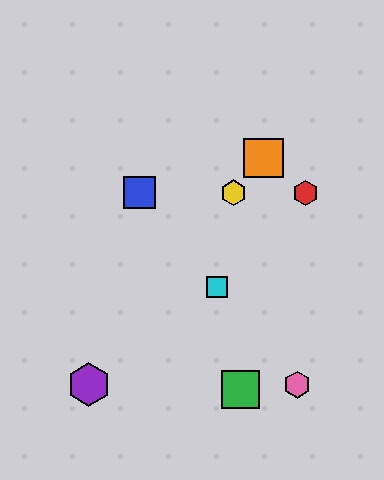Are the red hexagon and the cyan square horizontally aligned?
No, the red hexagon is at y≈193 and the cyan square is at y≈287.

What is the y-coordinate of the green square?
The green square is at y≈390.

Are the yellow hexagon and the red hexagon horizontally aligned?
Yes, both are at y≈193.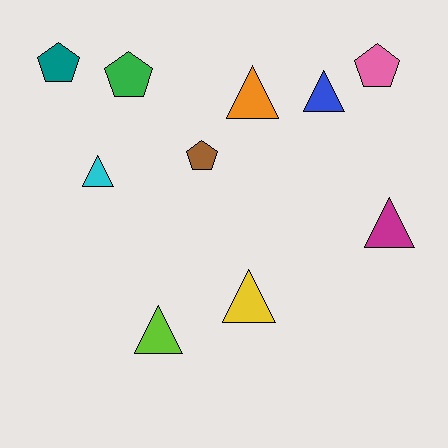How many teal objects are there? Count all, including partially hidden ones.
There is 1 teal object.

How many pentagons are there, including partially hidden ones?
There are 4 pentagons.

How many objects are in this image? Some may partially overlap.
There are 10 objects.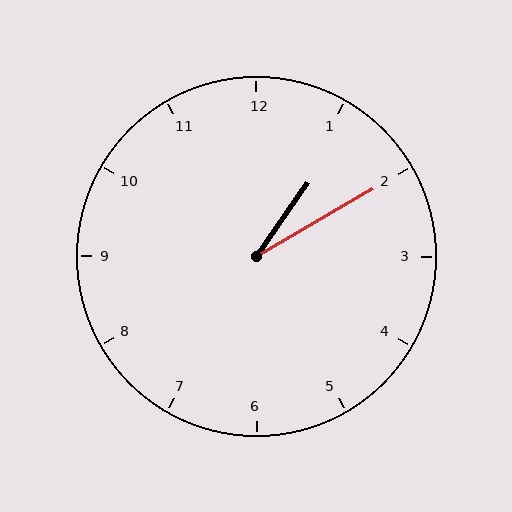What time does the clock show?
1:10.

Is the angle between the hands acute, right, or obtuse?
It is acute.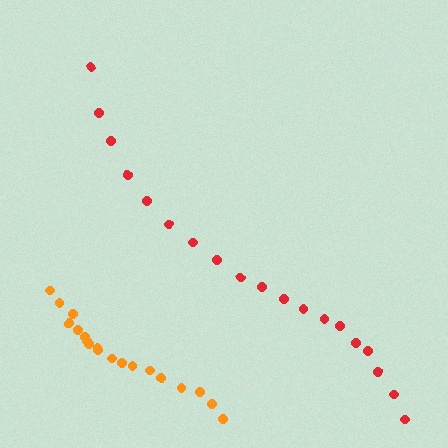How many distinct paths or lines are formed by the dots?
There are 2 distinct paths.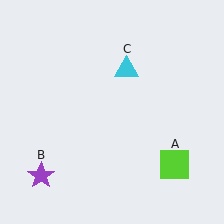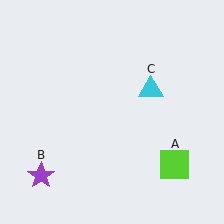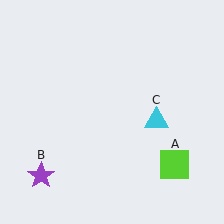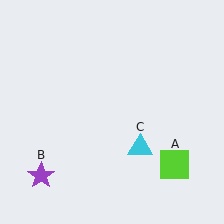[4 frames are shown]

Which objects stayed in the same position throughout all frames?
Lime square (object A) and purple star (object B) remained stationary.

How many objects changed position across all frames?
1 object changed position: cyan triangle (object C).